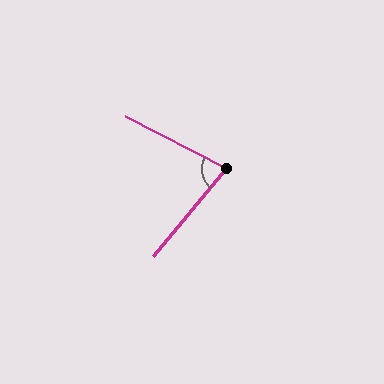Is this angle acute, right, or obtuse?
It is acute.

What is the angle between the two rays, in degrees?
Approximately 77 degrees.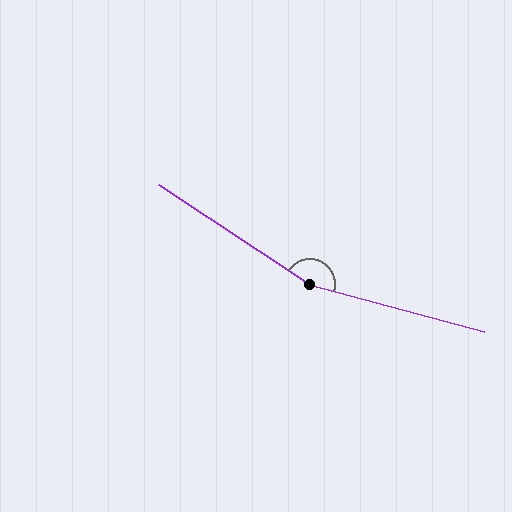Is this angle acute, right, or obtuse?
It is obtuse.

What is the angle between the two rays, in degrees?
Approximately 162 degrees.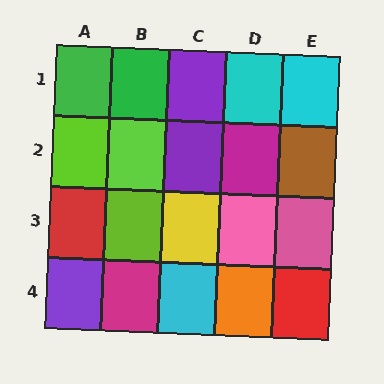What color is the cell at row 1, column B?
Green.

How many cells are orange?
1 cell is orange.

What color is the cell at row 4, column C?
Cyan.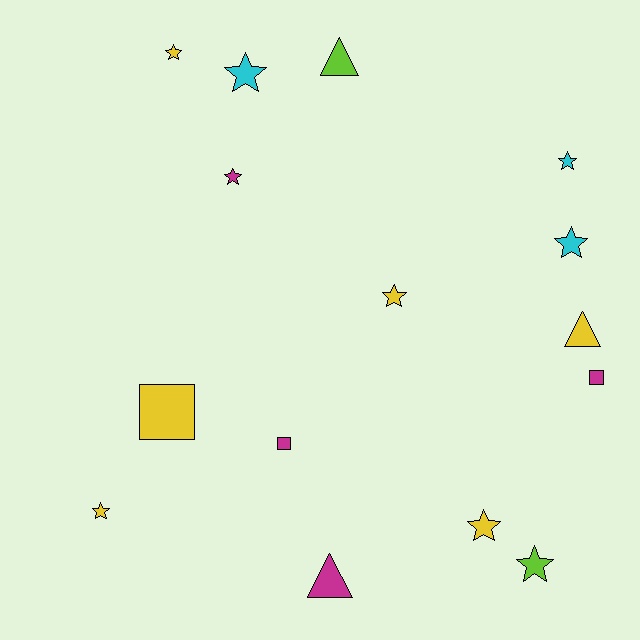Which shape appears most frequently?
Star, with 9 objects.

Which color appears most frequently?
Yellow, with 6 objects.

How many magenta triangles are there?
There is 1 magenta triangle.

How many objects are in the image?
There are 15 objects.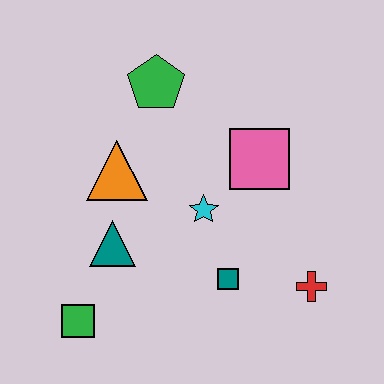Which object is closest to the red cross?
The teal square is closest to the red cross.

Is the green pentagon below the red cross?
No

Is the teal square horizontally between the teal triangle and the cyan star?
No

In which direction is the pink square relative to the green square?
The pink square is to the right of the green square.